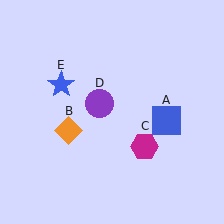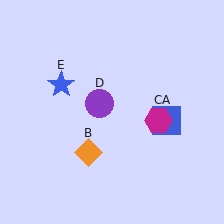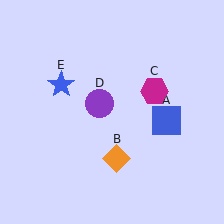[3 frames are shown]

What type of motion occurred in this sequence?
The orange diamond (object B), magenta hexagon (object C) rotated counterclockwise around the center of the scene.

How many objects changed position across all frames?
2 objects changed position: orange diamond (object B), magenta hexagon (object C).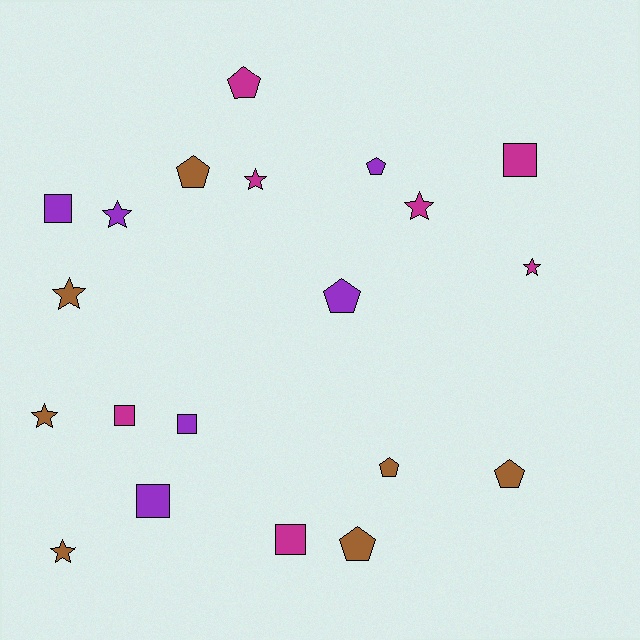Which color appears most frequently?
Magenta, with 7 objects.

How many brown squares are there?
There are no brown squares.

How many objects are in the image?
There are 20 objects.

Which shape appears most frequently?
Pentagon, with 7 objects.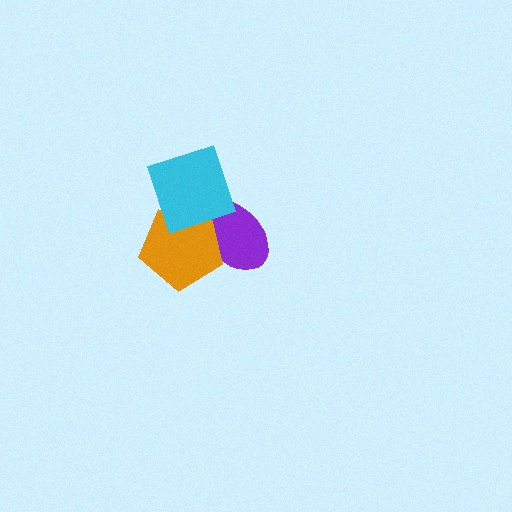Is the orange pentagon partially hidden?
Yes, it is partially covered by another shape.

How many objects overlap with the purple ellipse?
2 objects overlap with the purple ellipse.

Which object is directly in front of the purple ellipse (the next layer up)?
The orange pentagon is directly in front of the purple ellipse.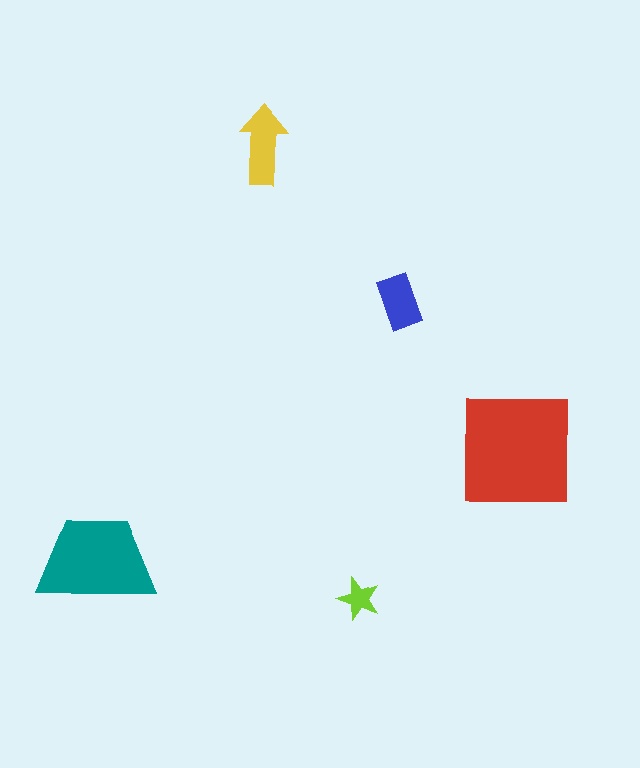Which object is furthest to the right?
The red square is rightmost.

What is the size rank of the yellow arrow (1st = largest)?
3rd.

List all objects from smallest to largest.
The lime star, the blue rectangle, the yellow arrow, the teal trapezoid, the red square.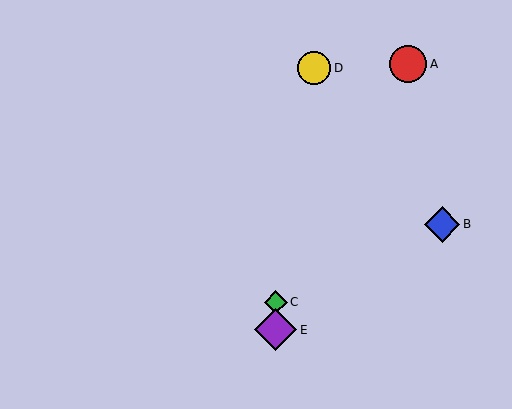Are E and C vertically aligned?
Yes, both are at x≈276.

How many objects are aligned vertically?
2 objects (C, E) are aligned vertically.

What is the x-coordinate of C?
Object C is at x≈276.